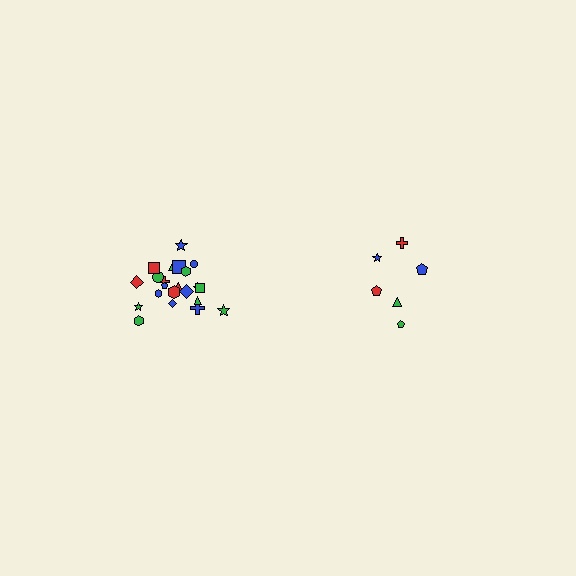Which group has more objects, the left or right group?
The left group.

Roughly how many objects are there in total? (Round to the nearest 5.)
Roughly 30 objects in total.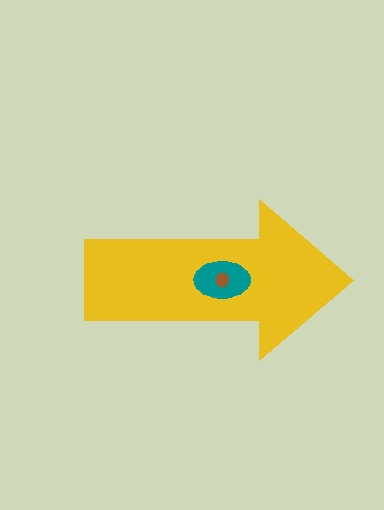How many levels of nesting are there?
3.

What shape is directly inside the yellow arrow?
The teal ellipse.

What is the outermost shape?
The yellow arrow.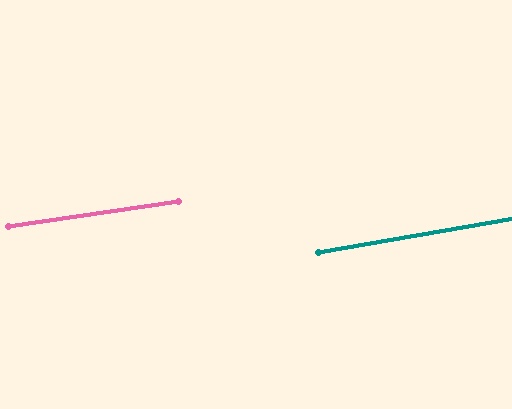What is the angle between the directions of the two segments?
Approximately 1 degree.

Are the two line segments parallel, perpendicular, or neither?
Parallel — their directions differ by only 1.1°.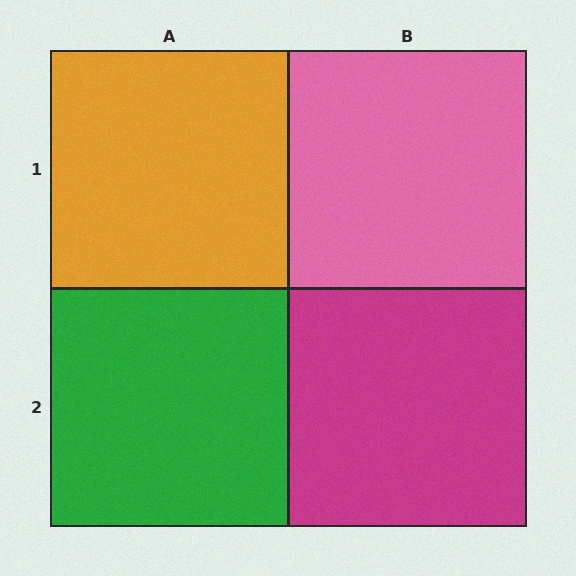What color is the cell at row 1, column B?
Pink.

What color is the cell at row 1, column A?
Orange.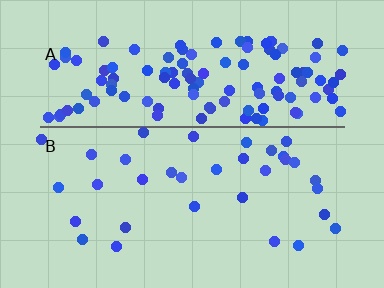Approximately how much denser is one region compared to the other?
Approximately 3.8× — region A over region B.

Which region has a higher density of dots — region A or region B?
A (the top).